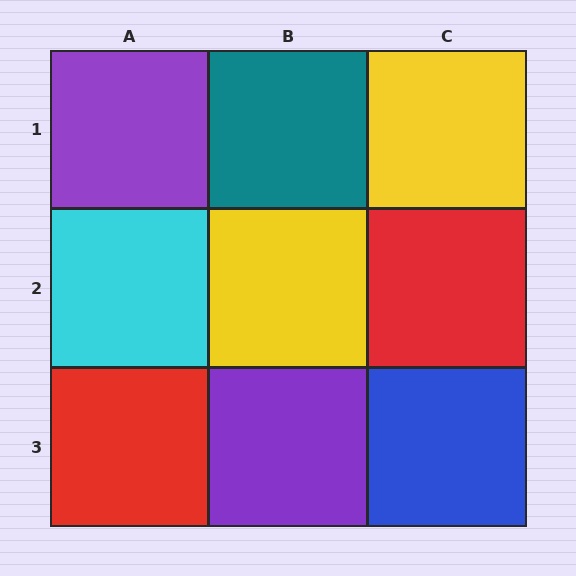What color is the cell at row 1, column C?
Yellow.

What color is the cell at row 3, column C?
Blue.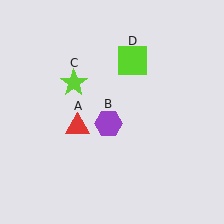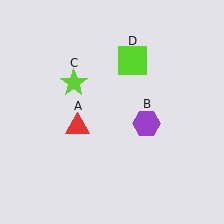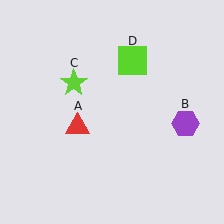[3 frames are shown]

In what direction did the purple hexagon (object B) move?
The purple hexagon (object B) moved right.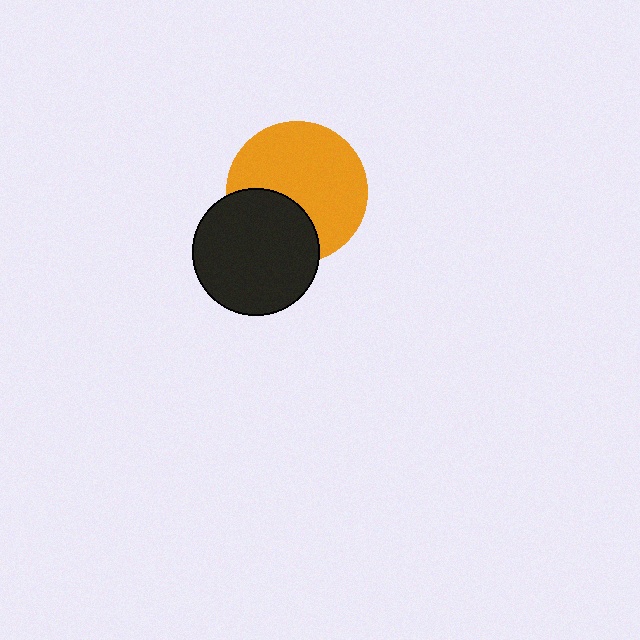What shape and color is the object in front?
The object in front is a black circle.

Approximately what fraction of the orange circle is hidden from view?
Roughly 32% of the orange circle is hidden behind the black circle.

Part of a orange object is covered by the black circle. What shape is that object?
It is a circle.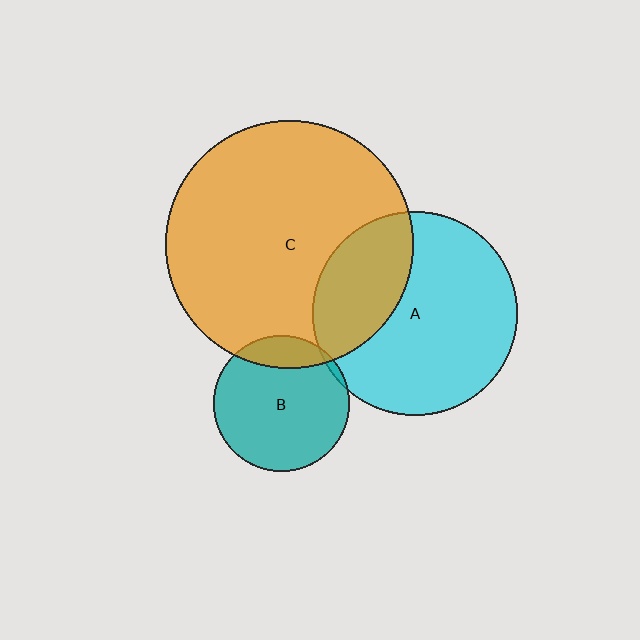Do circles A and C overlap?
Yes.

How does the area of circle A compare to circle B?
Approximately 2.3 times.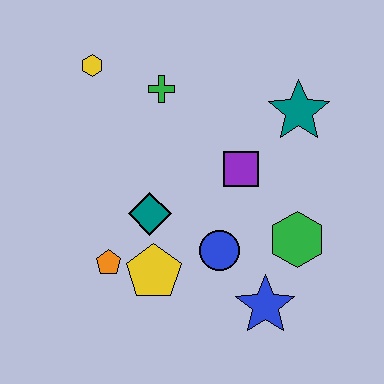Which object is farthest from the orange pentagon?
The teal star is farthest from the orange pentagon.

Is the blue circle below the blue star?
No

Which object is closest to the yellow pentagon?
The orange pentagon is closest to the yellow pentagon.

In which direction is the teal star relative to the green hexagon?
The teal star is above the green hexagon.